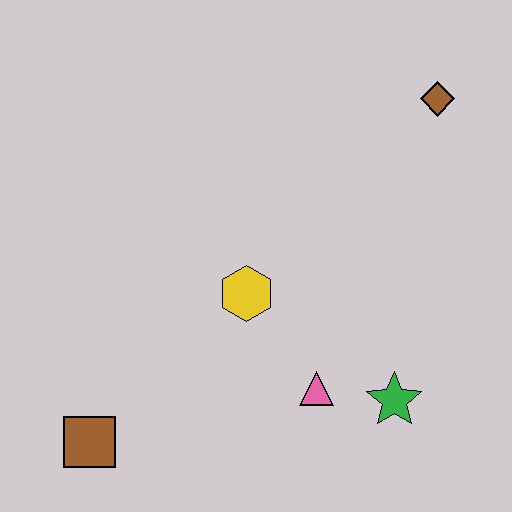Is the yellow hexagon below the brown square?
No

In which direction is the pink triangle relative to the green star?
The pink triangle is to the left of the green star.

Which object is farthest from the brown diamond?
The brown square is farthest from the brown diamond.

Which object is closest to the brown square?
The yellow hexagon is closest to the brown square.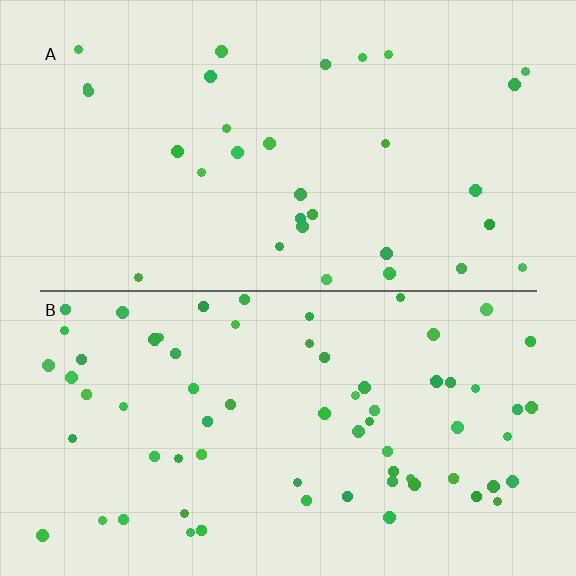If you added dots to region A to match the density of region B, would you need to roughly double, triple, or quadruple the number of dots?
Approximately double.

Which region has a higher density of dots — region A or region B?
B (the bottom).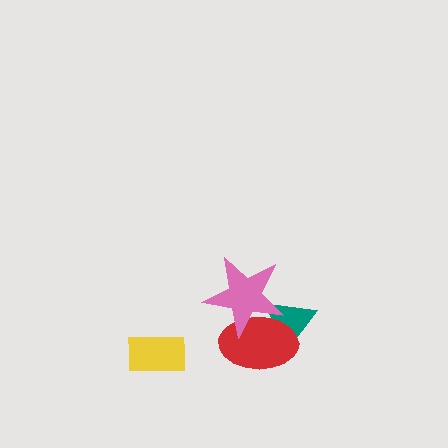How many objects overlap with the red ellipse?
2 objects overlap with the red ellipse.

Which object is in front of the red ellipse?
The pink star is in front of the red ellipse.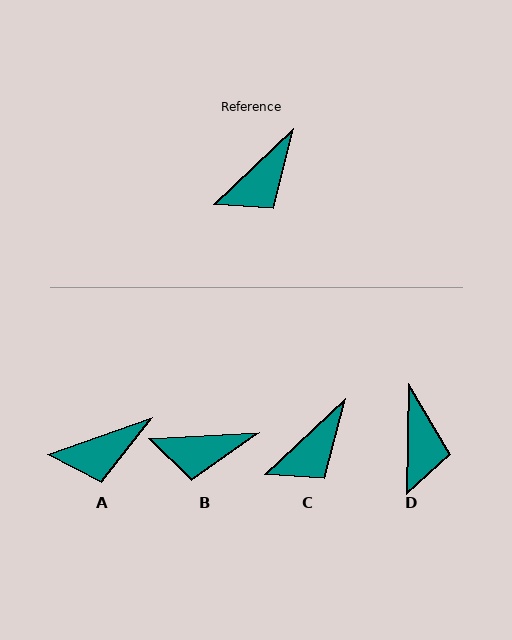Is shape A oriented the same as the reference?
No, it is off by about 24 degrees.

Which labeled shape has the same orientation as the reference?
C.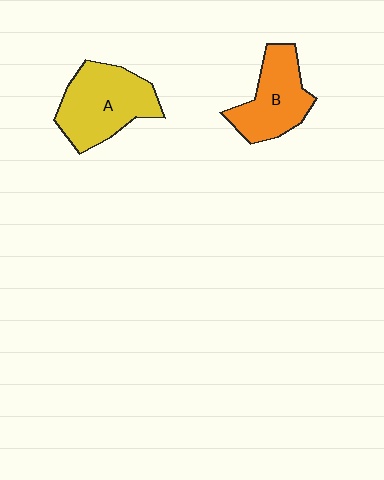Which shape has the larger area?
Shape A (yellow).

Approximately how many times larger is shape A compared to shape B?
Approximately 1.2 times.